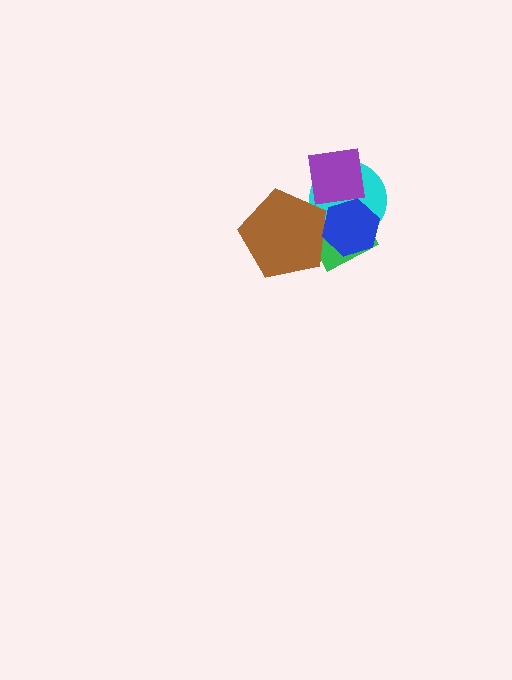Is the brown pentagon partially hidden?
Yes, it is partially covered by another shape.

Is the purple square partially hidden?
Yes, it is partially covered by another shape.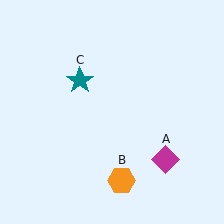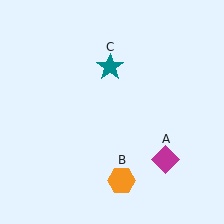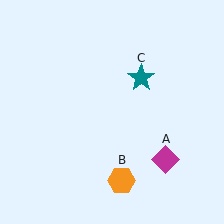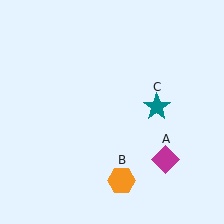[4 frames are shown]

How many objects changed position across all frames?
1 object changed position: teal star (object C).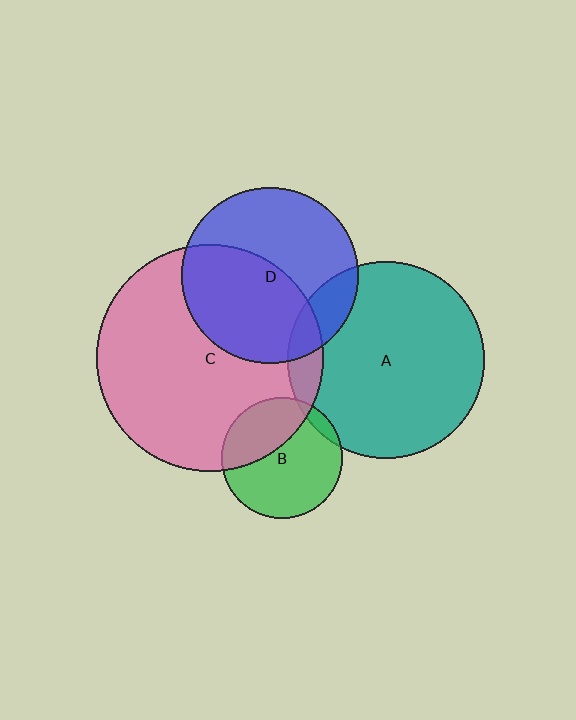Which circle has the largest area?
Circle C (pink).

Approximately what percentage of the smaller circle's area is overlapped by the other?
Approximately 35%.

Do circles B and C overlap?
Yes.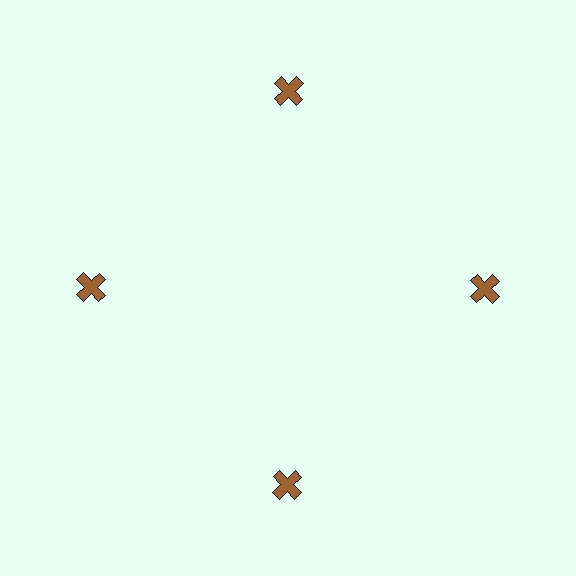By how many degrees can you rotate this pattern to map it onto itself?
The pattern maps onto itself every 90 degrees of rotation.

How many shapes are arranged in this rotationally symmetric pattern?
There are 4 shapes, arranged in 4 groups of 1.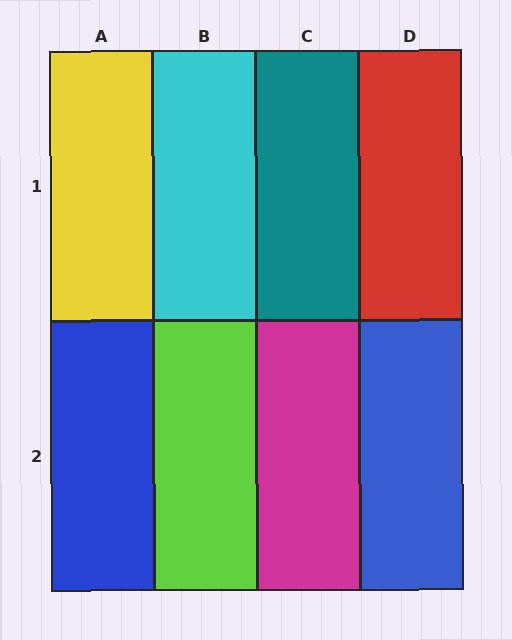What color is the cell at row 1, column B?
Cyan.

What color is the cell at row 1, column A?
Yellow.